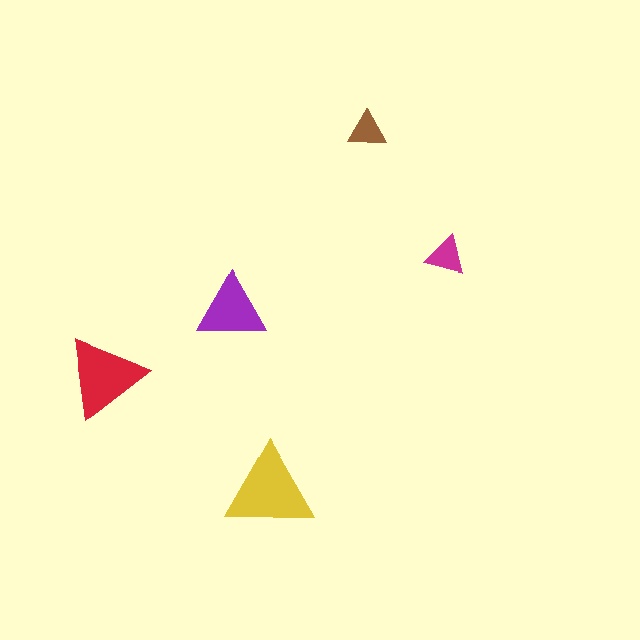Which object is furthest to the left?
The red triangle is leftmost.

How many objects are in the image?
There are 5 objects in the image.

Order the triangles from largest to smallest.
the yellow one, the red one, the purple one, the magenta one, the brown one.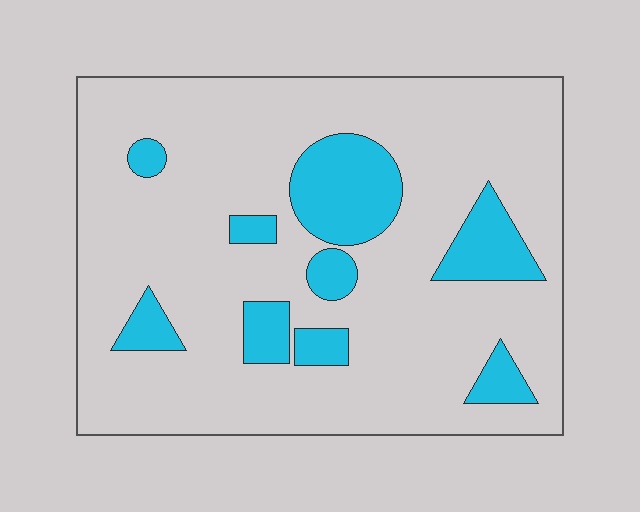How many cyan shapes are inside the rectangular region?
9.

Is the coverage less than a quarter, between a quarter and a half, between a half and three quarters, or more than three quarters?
Less than a quarter.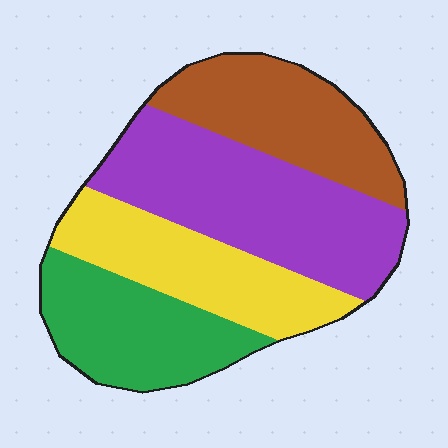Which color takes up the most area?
Purple, at roughly 35%.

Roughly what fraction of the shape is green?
Green takes up about one fifth (1/5) of the shape.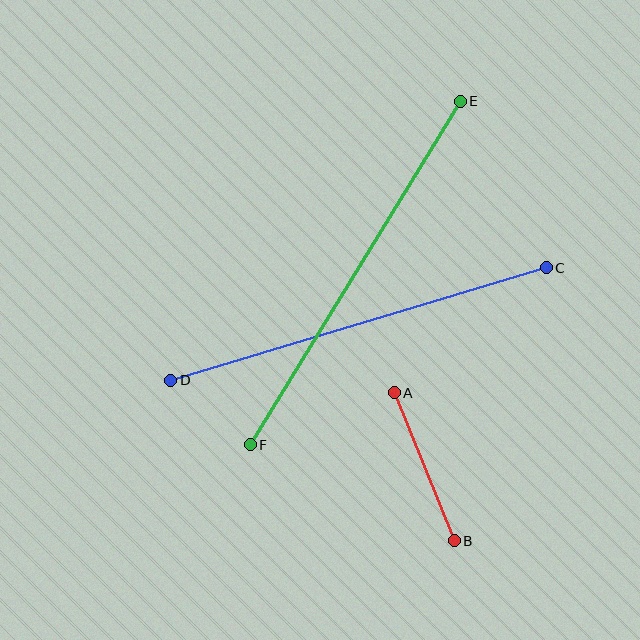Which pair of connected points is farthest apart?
Points E and F are farthest apart.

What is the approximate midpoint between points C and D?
The midpoint is at approximately (358, 324) pixels.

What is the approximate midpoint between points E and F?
The midpoint is at approximately (355, 273) pixels.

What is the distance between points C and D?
The distance is approximately 392 pixels.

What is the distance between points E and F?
The distance is approximately 402 pixels.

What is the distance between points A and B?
The distance is approximately 160 pixels.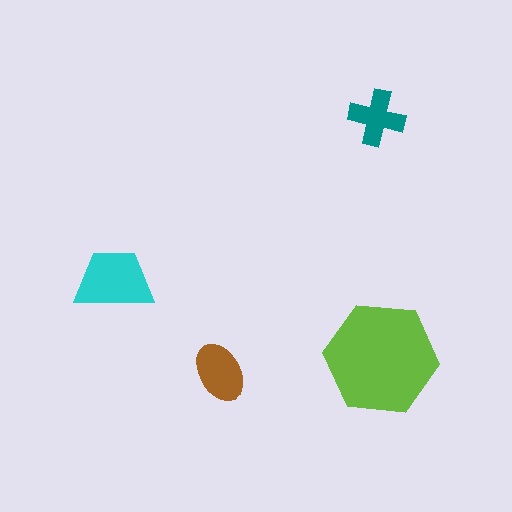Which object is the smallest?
The teal cross.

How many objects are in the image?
There are 4 objects in the image.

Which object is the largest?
The lime hexagon.